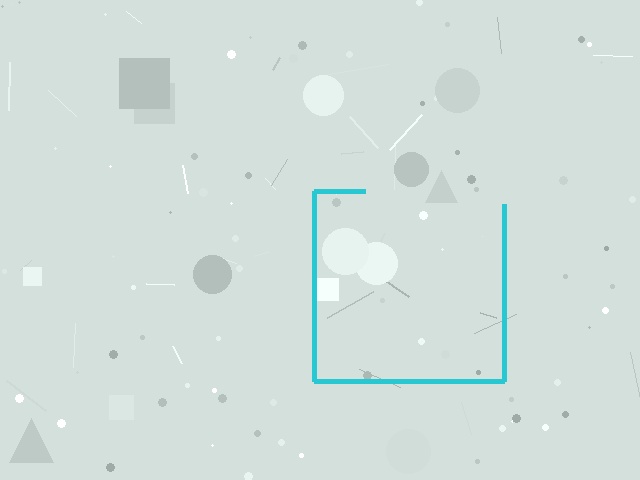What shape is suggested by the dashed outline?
The dashed outline suggests a square.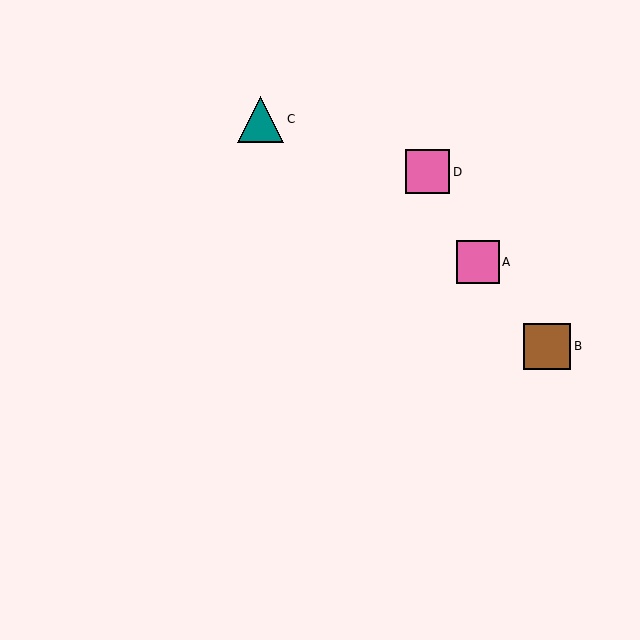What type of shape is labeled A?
Shape A is a pink square.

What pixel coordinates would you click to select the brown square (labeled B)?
Click at (547, 346) to select the brown square B.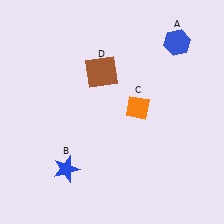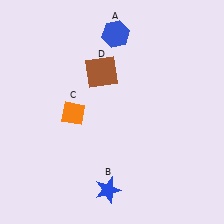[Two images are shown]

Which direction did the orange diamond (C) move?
The orange diamond (C) moved left.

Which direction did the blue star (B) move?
The blue star (B) moved right.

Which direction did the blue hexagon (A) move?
The blue hexagon (A) moved left.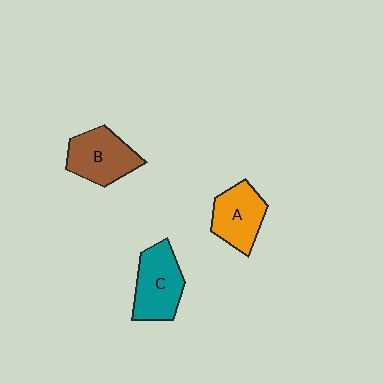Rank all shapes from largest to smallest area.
From largest to smallest: C (teal), B (brown), A (orange).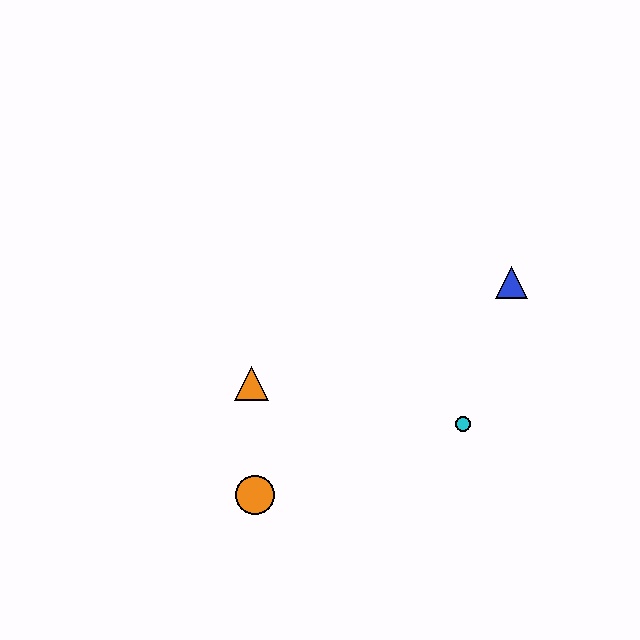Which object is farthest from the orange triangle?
The blue triangle is farthest from the orange triangle.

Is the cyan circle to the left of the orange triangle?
No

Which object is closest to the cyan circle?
The blue triangle is closest to the cyan circle.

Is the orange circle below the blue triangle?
Yes